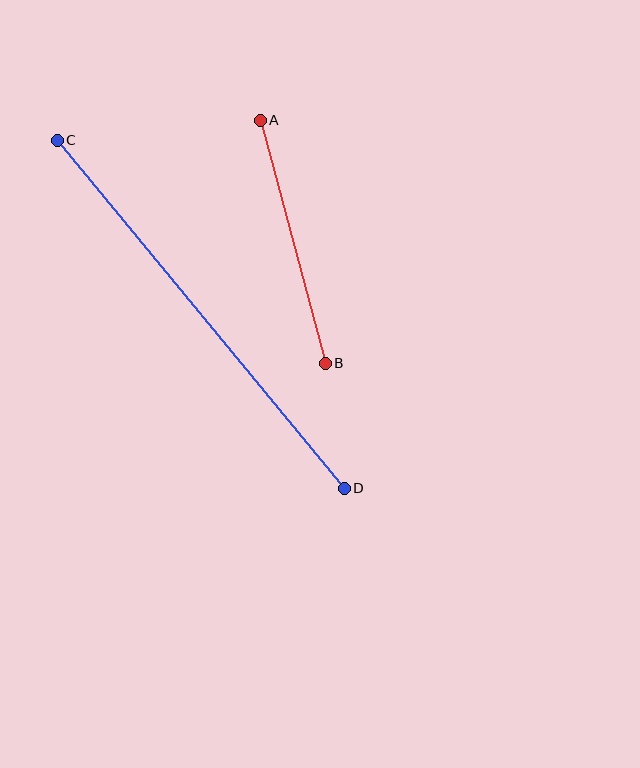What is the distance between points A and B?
The distance is approximately 251 pixels.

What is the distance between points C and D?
The distance is approximately 451 pixels.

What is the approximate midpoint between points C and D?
The midpoint is at approximately (201, 314) pixels.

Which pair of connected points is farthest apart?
Points C and D are farthest apart.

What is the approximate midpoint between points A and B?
The midpoint is at approximately (293, 242) pixels.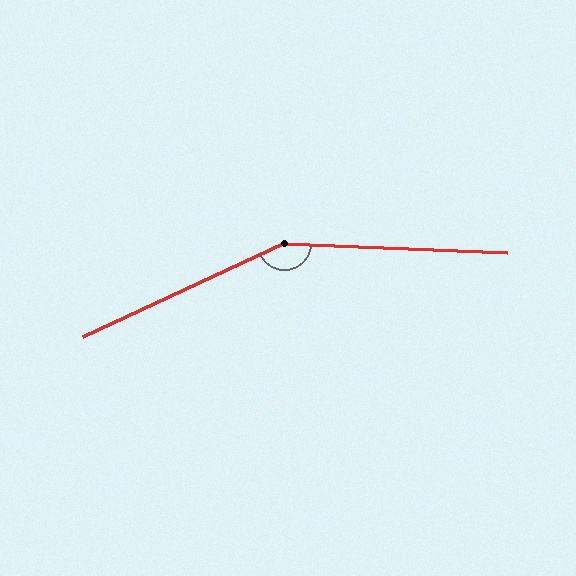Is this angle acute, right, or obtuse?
It is obtuse.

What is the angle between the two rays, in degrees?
Approximately 152 degrees.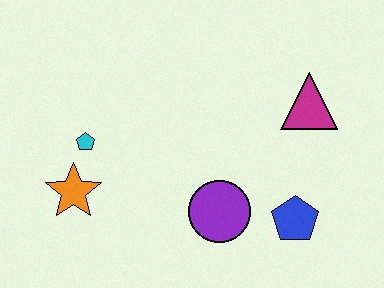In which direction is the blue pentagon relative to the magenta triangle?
The blue pentagon is below the magenta triangle.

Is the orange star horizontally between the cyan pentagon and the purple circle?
No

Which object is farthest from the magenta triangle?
The orange star is farthest from the magenta triangle.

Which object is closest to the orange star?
The cyan pentagon is closest to the orange star.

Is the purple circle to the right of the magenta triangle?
No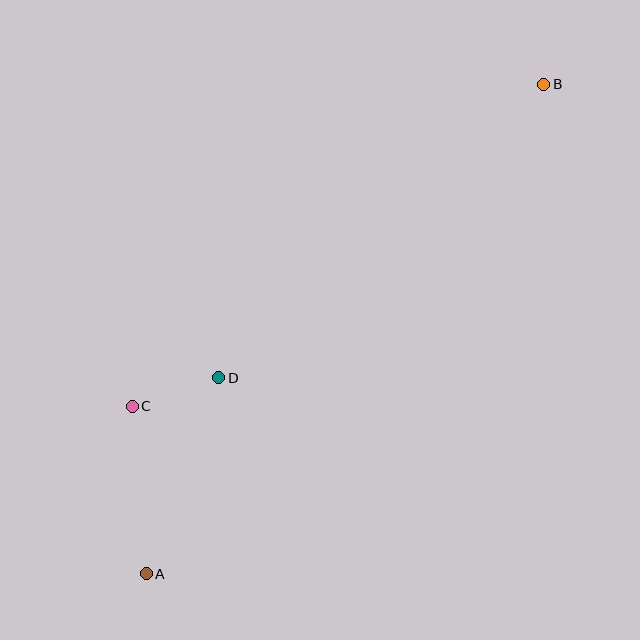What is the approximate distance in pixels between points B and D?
The distance between B and D is approximately 438 pixels.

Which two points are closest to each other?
Points C and D are closest to each other.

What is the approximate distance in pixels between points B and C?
The distance between B and C is approximately 522 pixels.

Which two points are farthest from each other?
Points A and B are farthest from each other.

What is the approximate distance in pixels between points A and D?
The distance between A and D is approximately 209 pixels.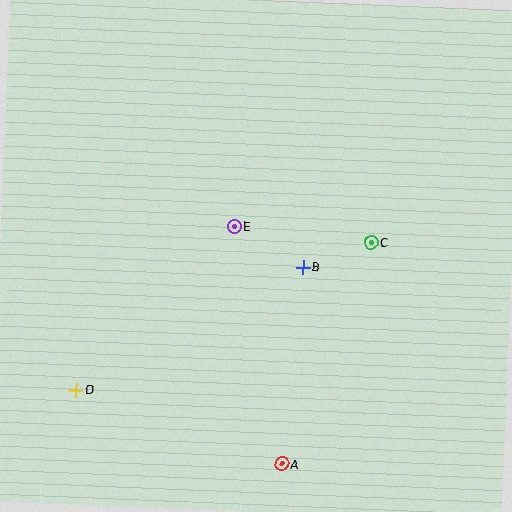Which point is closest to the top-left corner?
Point E is closest to the top-left corner.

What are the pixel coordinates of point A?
Point A is at (282, 464).